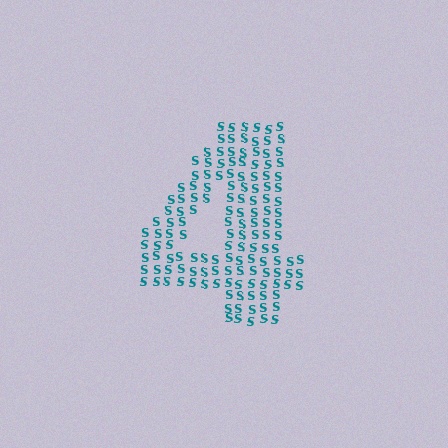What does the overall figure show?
The overall figure shows the digit 4.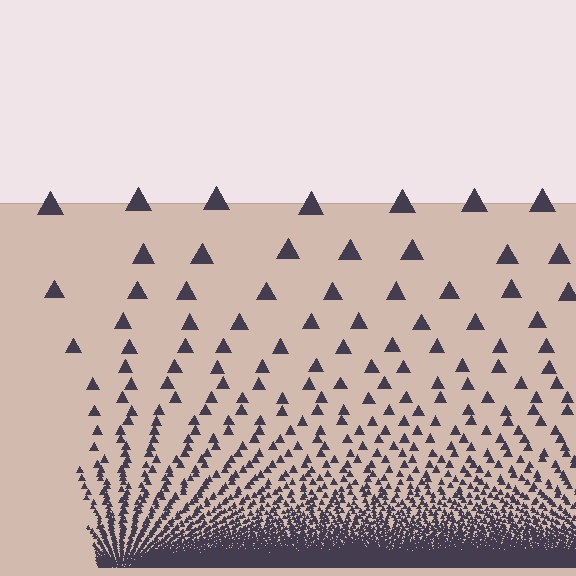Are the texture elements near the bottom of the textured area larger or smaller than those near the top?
Smaller. The gradient is inverted — elements near the bottom are smaller and denser.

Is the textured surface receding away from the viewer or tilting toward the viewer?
The surface appears to tilt toward the viewer. Texture elements get larger and sparser toward the top.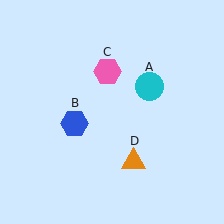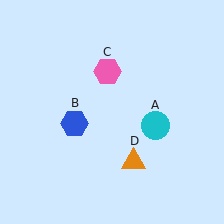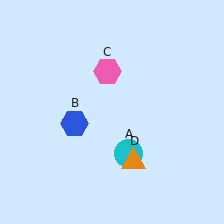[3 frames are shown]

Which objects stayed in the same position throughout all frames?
Blue hexagon (object B) and pink hexagon (object C) and orange triangle (object D) remained stationary.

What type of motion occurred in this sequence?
The cyan circle (object A) rotated clockwise around the center of the scene.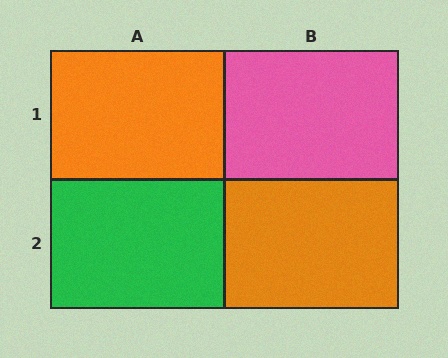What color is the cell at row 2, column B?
Orange.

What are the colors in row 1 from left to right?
Orange, pink.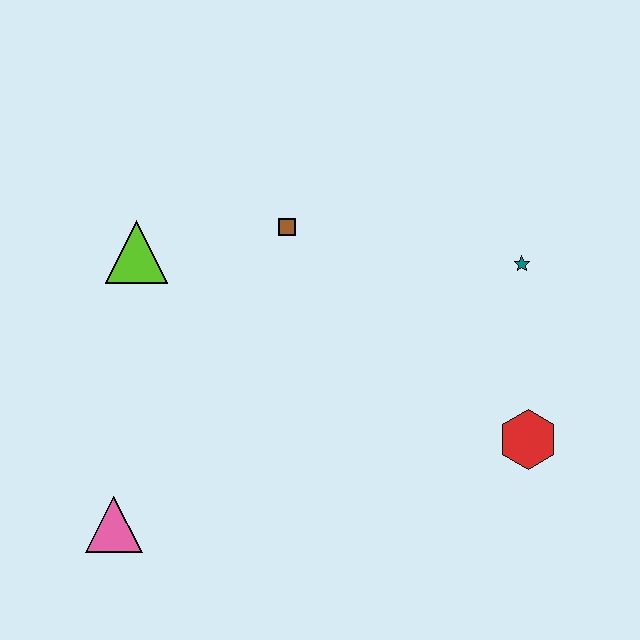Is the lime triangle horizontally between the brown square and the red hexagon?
No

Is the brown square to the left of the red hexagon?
Yes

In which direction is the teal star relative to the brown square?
The teal star is to the right of the brown square.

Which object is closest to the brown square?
The lime triangle is closest to the brown square.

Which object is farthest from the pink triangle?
The teal star is farthest from the pink triangle.